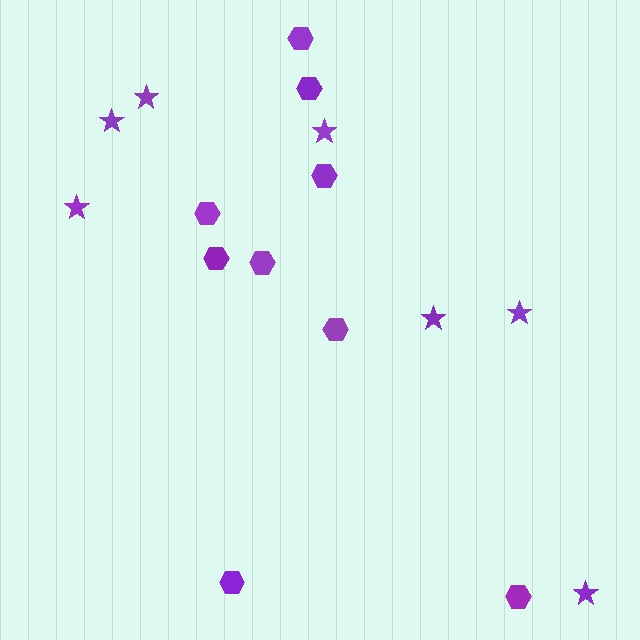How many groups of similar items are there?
There are 2 groups: one group of stars (7) and one group of hexagons (9).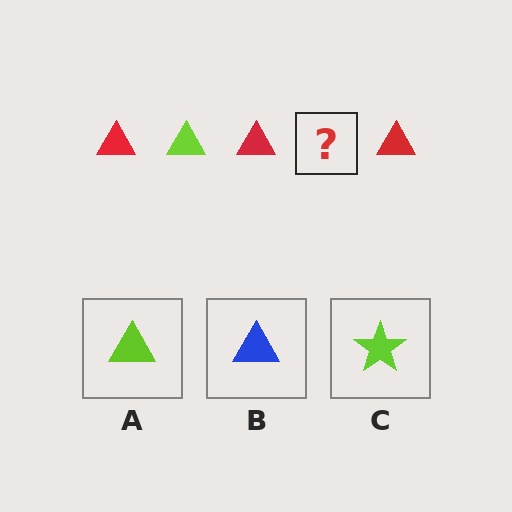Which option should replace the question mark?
Option A.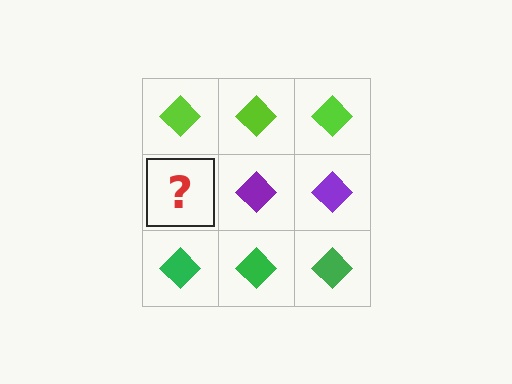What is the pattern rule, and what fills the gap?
The rule is that each row has a consistent color. The gap should be filled with a purple diamond.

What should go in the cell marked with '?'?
The missing cell should contain a purple diamond.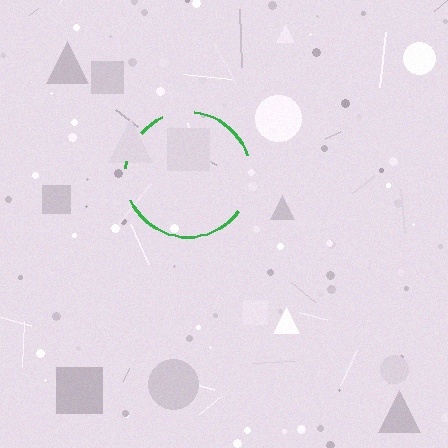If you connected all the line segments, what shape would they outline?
They would outline a circle.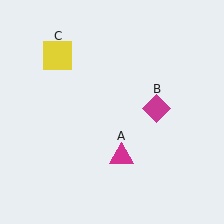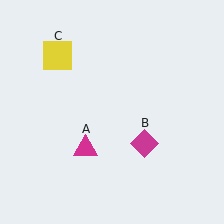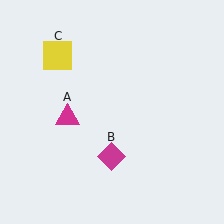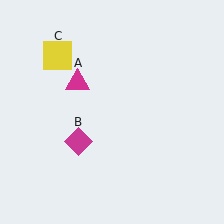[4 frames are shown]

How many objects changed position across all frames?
2 objects changed position: magenta triangle (object A), magenta diamond (object B).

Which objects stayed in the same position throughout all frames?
Yellow square (object C) remained stationary.